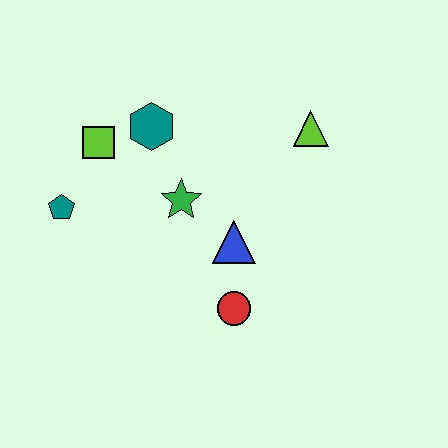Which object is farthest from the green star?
The lime triangle is farthest from the green star.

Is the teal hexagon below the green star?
No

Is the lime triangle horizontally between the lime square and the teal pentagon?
No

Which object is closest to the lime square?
The teal hexagon is closest to the lime square.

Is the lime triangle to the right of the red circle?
Yes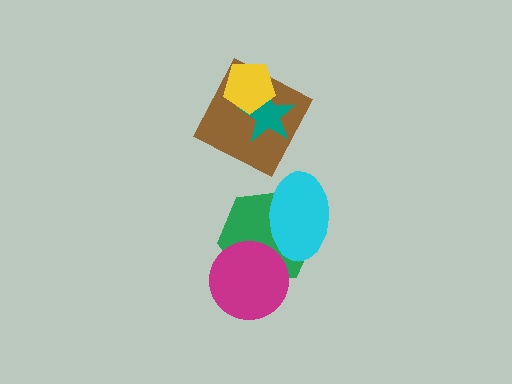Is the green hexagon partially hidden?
Yes, it is partially covered by another shape.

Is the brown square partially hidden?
Yes, it is partially covered by another shape.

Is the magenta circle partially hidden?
No, no other shape covers it.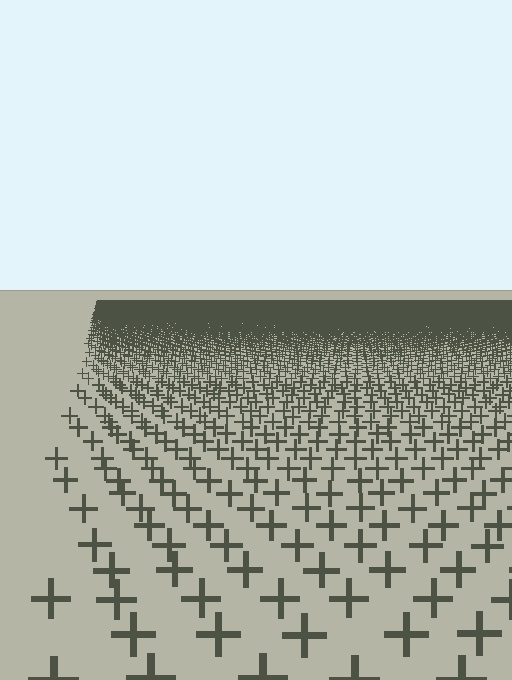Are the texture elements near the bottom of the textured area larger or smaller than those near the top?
Larger. Near the bottom, elements are closer to the viewer and appear at a bigger on-screen size.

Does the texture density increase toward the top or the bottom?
Density increases toward the top.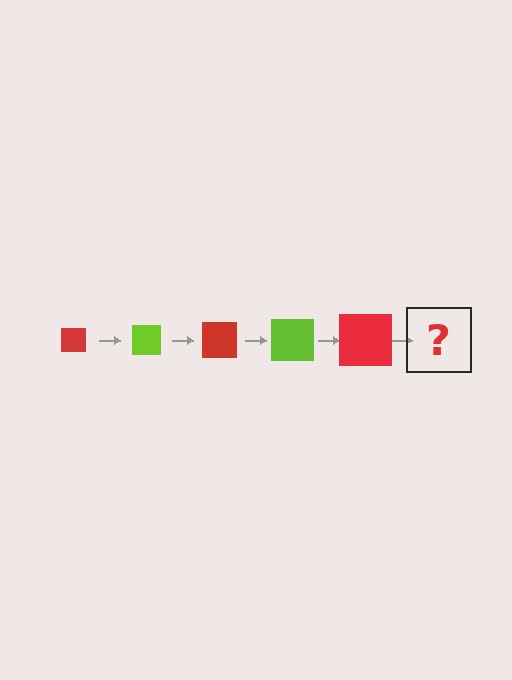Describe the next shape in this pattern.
It should be a lime square, larger than the previous one.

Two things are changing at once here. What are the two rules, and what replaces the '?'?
The two rules are that the square grows larger each step and the color cycles through red and lime. The '?' should be a lime square, larger than the previous one.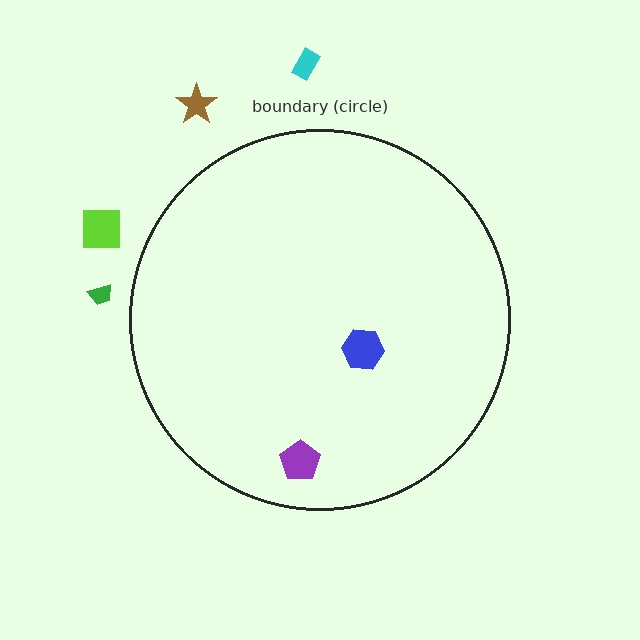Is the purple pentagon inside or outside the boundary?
Inside.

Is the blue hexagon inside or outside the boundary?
Inside.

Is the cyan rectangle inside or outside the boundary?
Outside.